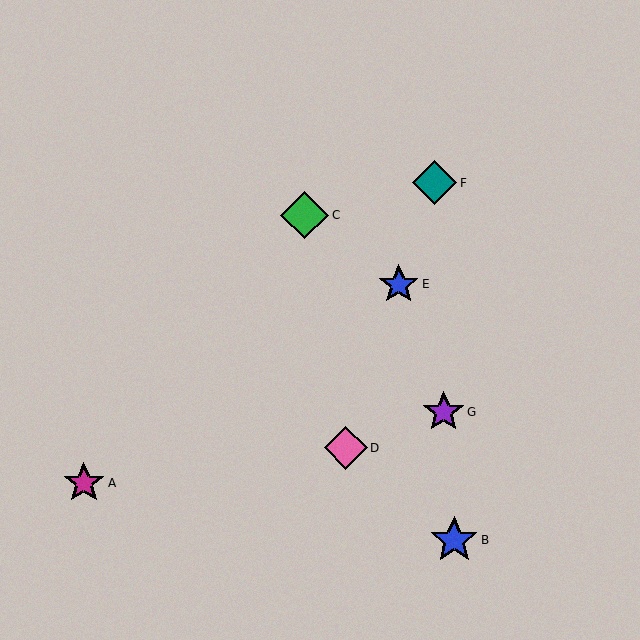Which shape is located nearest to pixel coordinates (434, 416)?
The purple star (labeled G) at (444, 412) is nearest to that location.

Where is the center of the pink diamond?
The center of the pink diamond is at (346, 448).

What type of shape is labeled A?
Shape A is a magenta star.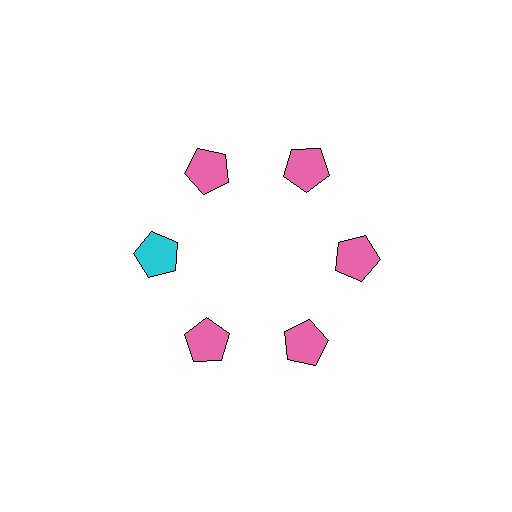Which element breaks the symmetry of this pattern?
The cyan pentagon at roughly the 9 o'clock position breaks the symmetry. All other shapes are pink pentagons.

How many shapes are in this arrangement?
There are 6 shapes arranged in a ring pattern.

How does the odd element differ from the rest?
It has a different color: cyan instead of pink.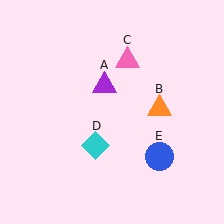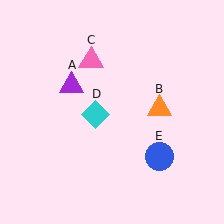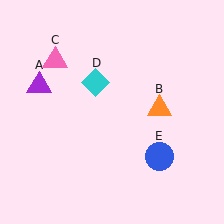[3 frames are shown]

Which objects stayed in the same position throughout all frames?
Orange triangle (object B) and blue circle (object E) remained stationary.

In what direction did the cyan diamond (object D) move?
The cyan diamond (object D) moved up.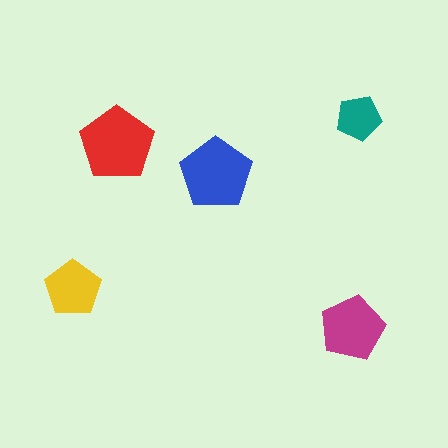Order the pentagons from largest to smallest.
the red one, the blue one, the magenta one, the yellow one, the teal one.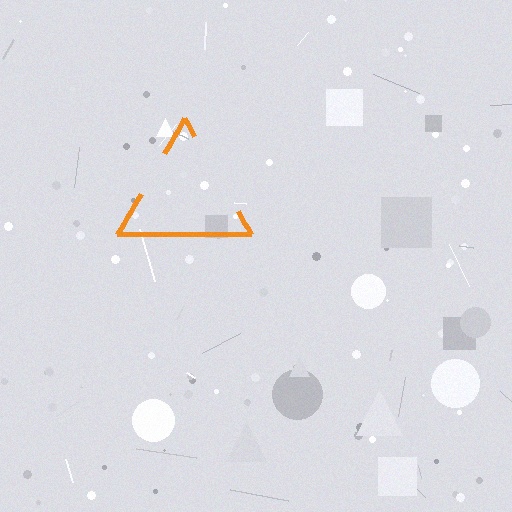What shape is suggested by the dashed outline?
The dashed outline suggests a triangle.